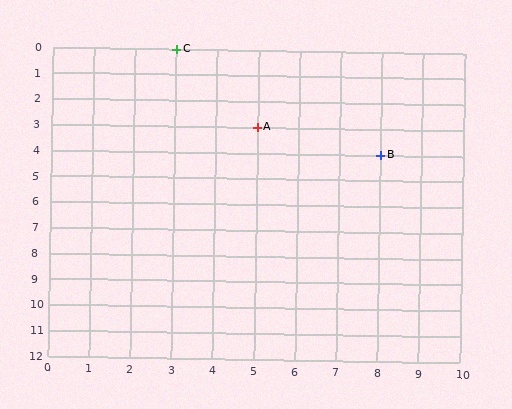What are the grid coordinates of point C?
Point C is at grid coordinates (3, 0).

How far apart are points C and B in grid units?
Points C and B are 5 columns and 4 rows apart (about 6.4 grid units diagonally).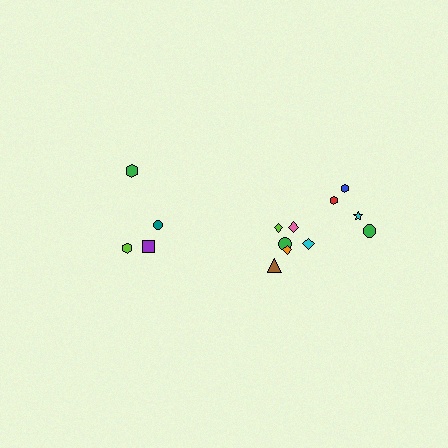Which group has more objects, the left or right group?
The right group.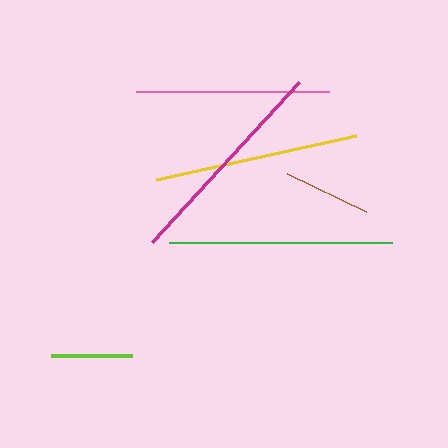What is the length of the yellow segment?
The yellow segment is approximately 205 pixels long.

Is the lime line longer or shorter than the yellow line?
The yellow line is longer than the lime line.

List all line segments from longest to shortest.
From longest to shortest: green, magenta, yellow, pink, brown, lime.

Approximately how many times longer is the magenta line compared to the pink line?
The magenta line is approximately 1.1 times the length of the pink line.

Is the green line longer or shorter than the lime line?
The green line is longer than the lime line.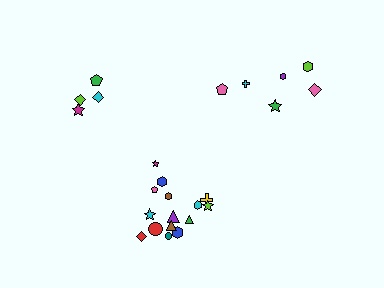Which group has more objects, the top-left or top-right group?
The top-right group.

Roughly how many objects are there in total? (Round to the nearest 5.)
Roughly 25 objects in total.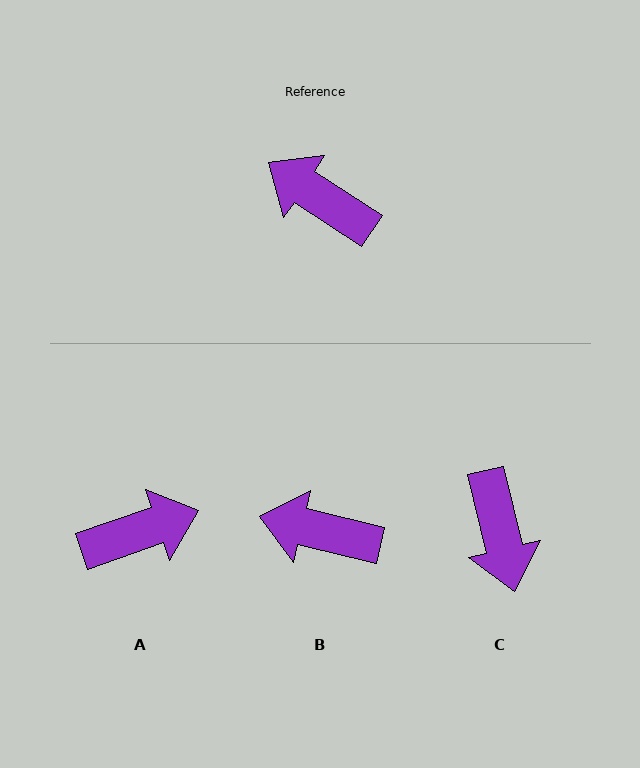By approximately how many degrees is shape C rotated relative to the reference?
Approximately 137 degrees counter-clockwise.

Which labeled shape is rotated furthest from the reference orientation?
C, about 137 degrees away.